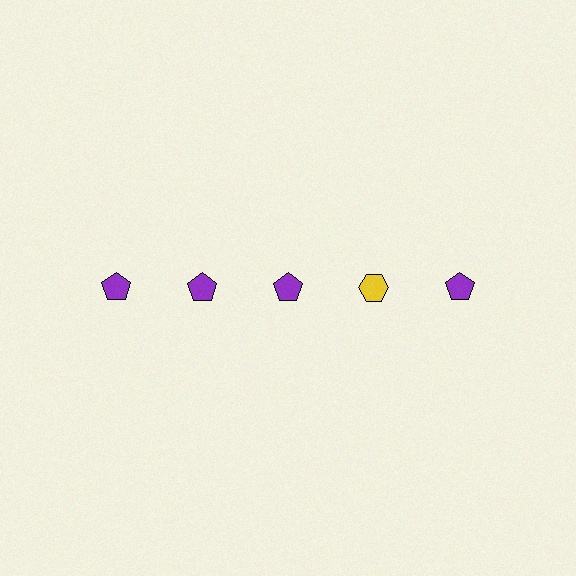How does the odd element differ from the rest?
It differs in both color (yellow instead of purple) and shape (hexagon instead of pentagon).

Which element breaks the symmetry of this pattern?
The yellow hexagon in the top row, second from right column breaks the symmetry. All other shapes are purple pentagons.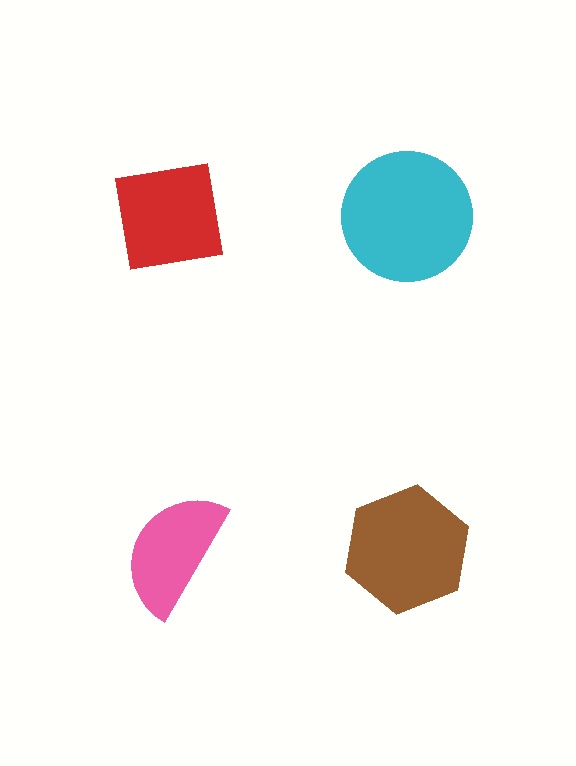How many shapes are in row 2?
2 shapes.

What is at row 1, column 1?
A red square.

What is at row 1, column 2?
A cyan circle.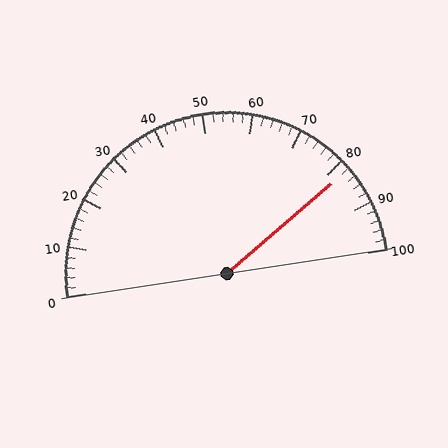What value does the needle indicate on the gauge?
The needle indicates approximately 82.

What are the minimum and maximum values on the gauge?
The gauge ranges from 0 to 100.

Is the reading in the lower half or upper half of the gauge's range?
The reading is in the upper half of the range (0 to 100).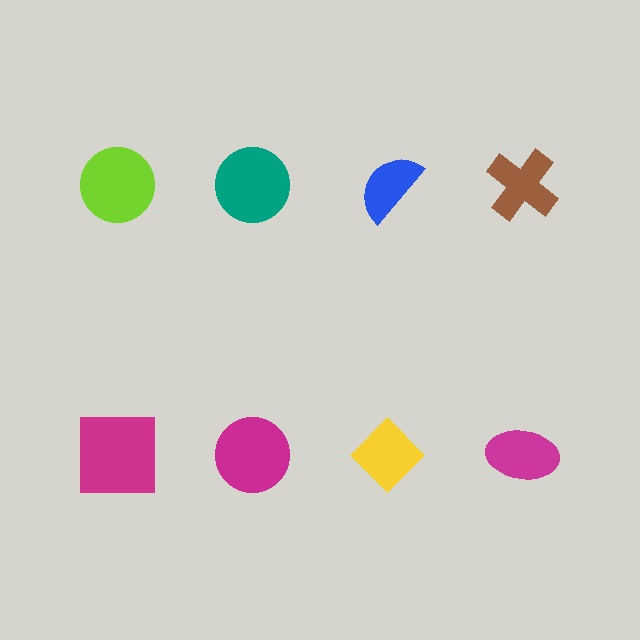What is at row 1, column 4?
A brown cross.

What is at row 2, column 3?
A yellow diamond.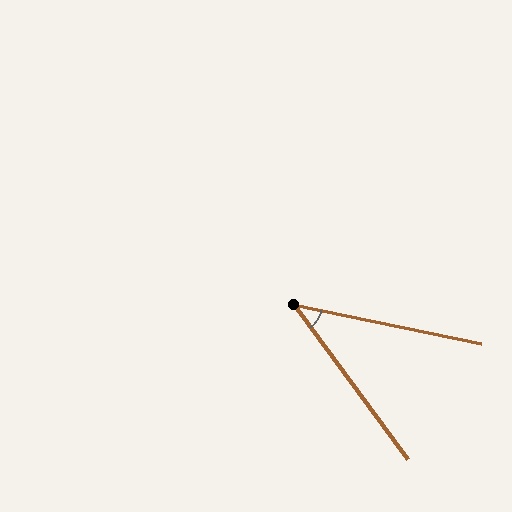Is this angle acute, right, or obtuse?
It is acute.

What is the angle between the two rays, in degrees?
Approximately 42 degrees.